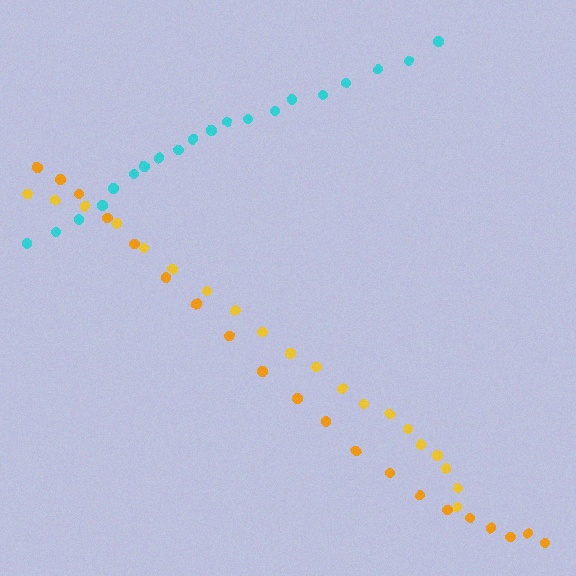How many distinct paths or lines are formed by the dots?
There are 3 distinct paths.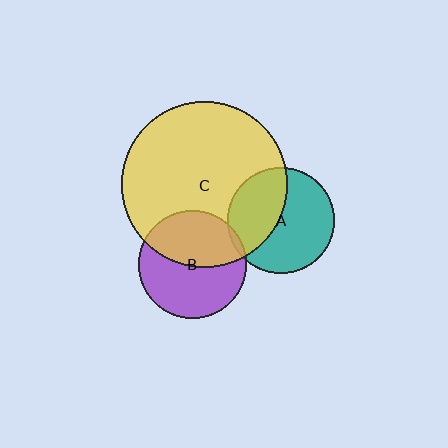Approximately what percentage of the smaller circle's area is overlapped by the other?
Approximately 45%.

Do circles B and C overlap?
Yes.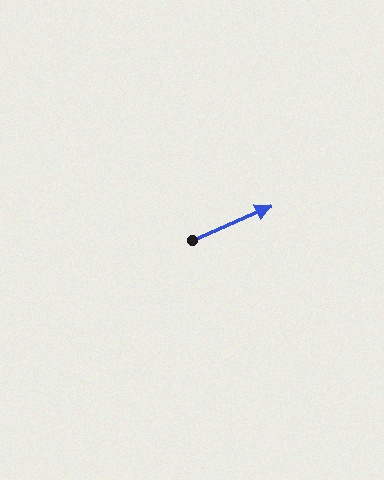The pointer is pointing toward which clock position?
Roughly 2 o'clock.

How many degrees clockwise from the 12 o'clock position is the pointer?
Approximately 67 degrees.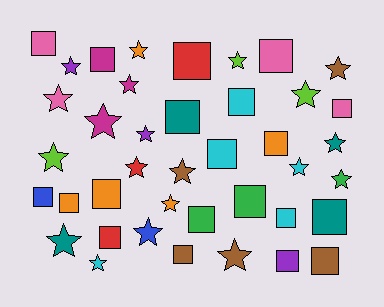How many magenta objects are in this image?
There are 3 magenta objects.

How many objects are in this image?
There are 40 objects.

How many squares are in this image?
There are 20 squares.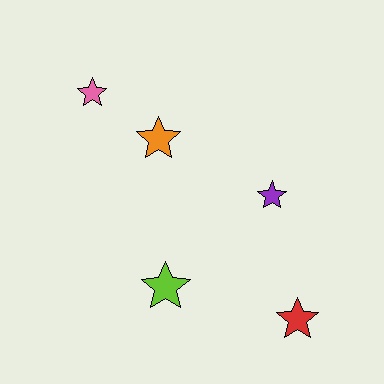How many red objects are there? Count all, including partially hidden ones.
There is 1 red object.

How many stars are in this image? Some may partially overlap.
There are 5 stars.